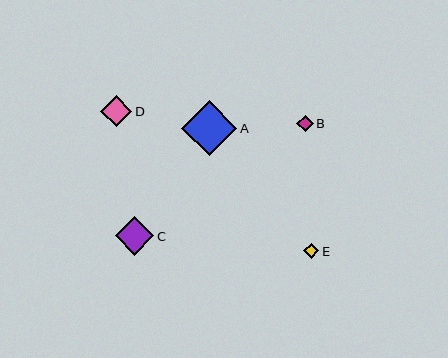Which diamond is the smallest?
Diamond E is the smallest with a size of approximately 15 pixels.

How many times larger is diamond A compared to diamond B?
Diamond A is approximately 3.3 times the size of diamond B.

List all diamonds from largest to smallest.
From largest to smallest: A, C, D, B, E.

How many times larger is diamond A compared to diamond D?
Diamond A is approximately 1.8 times the size of diamond D.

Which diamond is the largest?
Diamond A is the largest with a size of approximately 55 pixels.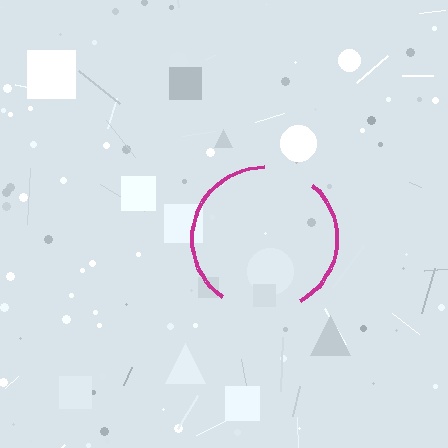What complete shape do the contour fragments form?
The contour fragments form a circle.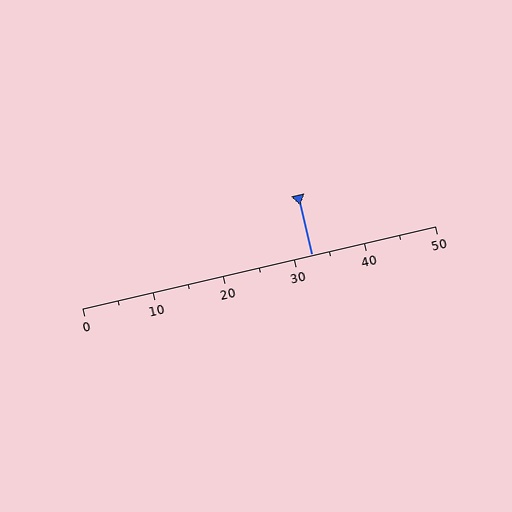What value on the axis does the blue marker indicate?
The marker indicates approximately 32.5.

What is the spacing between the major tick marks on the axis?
The major ticks are spaced 10 apart.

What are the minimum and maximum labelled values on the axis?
The axis runs from 0 to 50.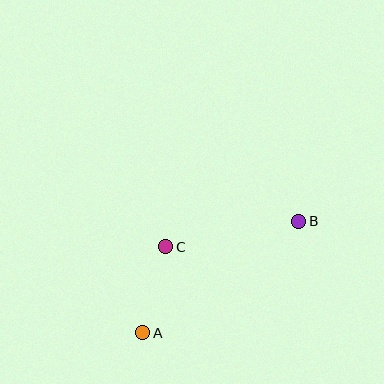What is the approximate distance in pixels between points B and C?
The distance between B and C is approximately 135 pixels.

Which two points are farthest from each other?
Points A and B are farthest from each other.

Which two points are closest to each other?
Points A and C are closest to each other.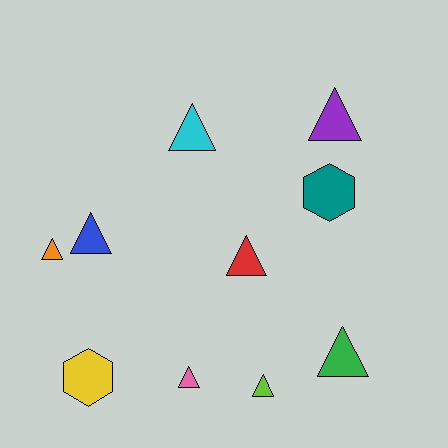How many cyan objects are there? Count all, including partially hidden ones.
There is 1 cyan object.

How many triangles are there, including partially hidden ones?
There are 8 triangles.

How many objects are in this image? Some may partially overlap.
There are 10 objects.